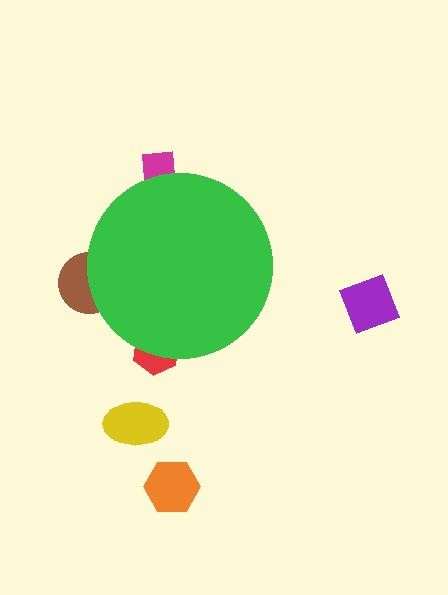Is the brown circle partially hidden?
Yes, the brown circle is partially hidden behind the green circle.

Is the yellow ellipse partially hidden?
No, the yellow ellipse is fully visible.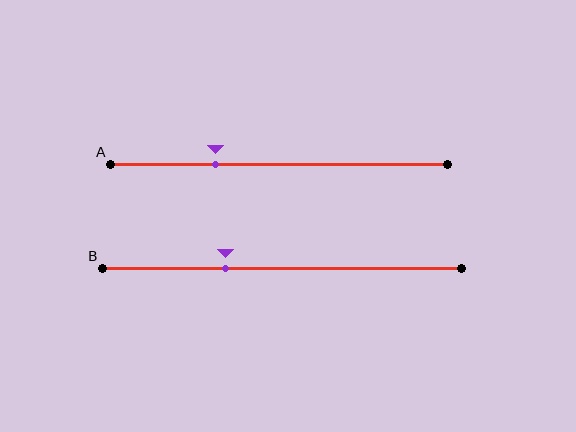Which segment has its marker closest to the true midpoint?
Segment B has its marker closest to the true midpoint.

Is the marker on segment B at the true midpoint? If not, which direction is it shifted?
No, the marker on segment B is shifted to the left by about 16% of the segment length.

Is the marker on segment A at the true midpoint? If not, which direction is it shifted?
No, the marker on segment A is shifted to the left by about 19% of the segment length.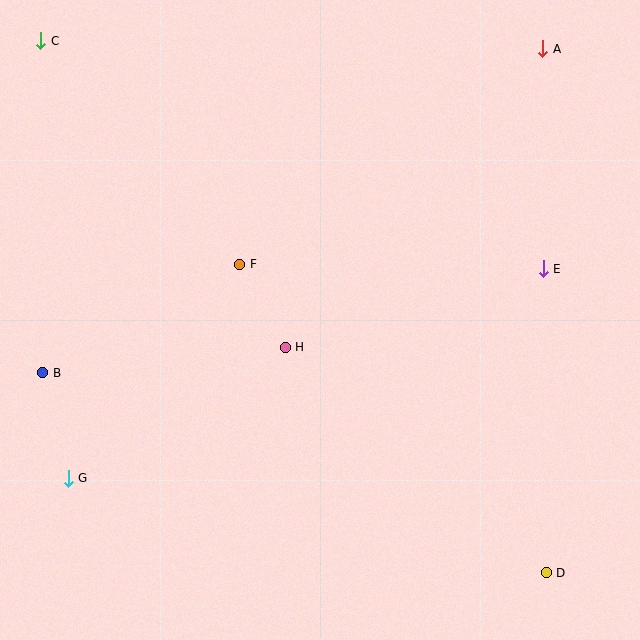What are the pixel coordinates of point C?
Point C is at (41, 41).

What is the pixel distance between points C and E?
The distance between C and E is 551 pixels.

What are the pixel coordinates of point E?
Point E is at (543, 269).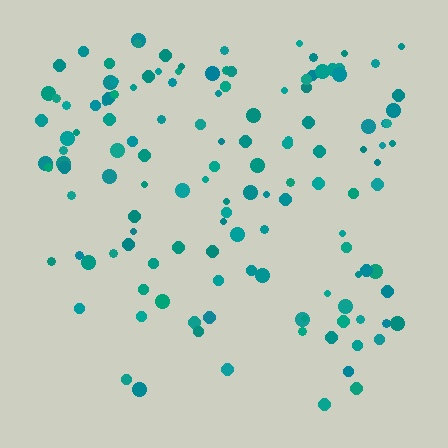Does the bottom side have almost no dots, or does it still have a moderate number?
Still a moderate number, just noticeably fewer than the top.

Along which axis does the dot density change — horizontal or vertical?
Vertical.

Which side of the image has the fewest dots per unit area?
The bottom.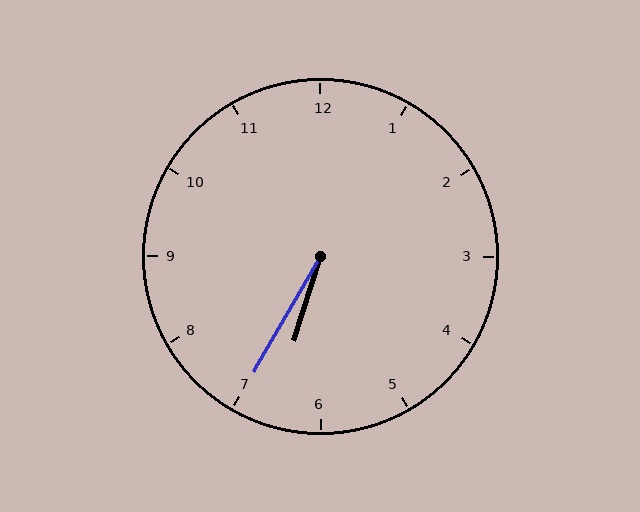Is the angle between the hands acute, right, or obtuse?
It is acute.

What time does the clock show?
6:35.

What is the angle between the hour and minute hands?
Approximately 12 degrees.